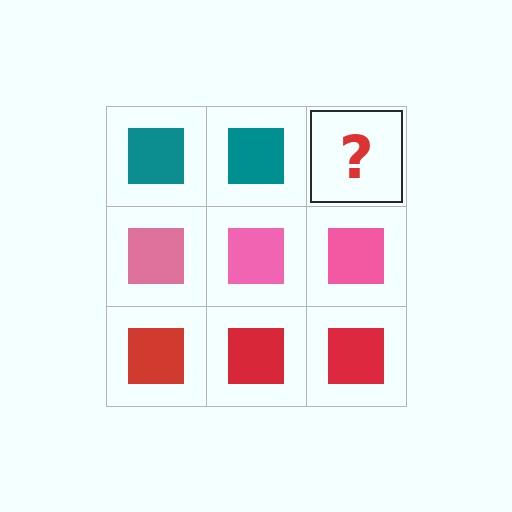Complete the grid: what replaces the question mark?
The question mark should be replaced with a teal square.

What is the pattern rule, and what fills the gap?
The rule is that each row has a consistent color. The gap should be filled with a teal square.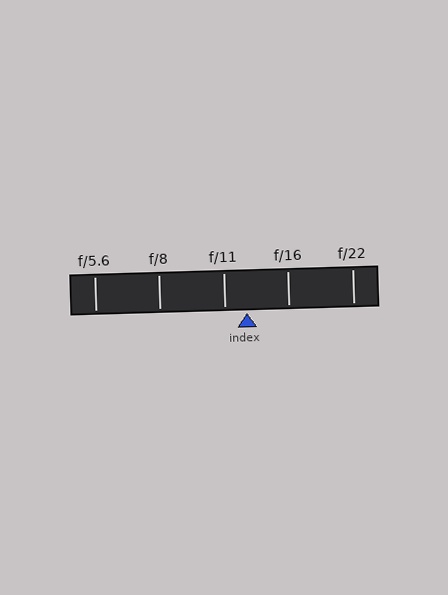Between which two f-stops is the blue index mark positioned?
The index mark is between f/11 and f/16.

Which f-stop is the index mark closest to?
The index mark is closest to f/11.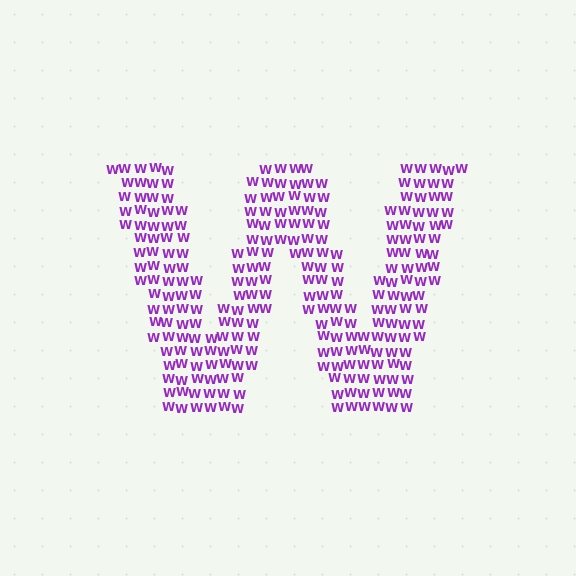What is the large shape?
The large shape is the letter W.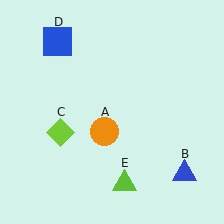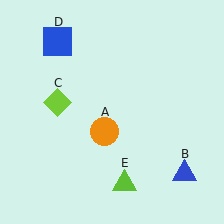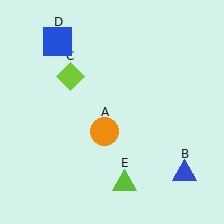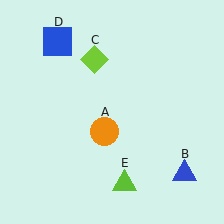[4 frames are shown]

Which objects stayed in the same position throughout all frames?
Orange circle (object A) and blue triangle (object B) and blue square (object D) and lime triangle (object E) remained stationary.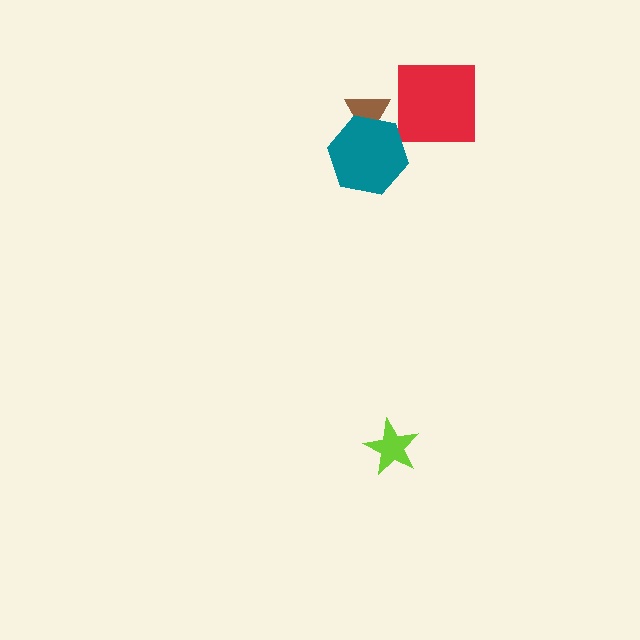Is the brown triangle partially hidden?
Yes, it is partially covered by another shape.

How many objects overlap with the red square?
0 objects overlap with the red square.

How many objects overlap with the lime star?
0 objects overlap with the lime star.